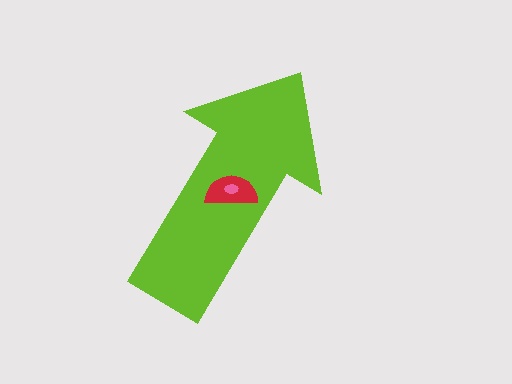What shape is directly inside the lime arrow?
The red semicircle.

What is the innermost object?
The pink ellipse.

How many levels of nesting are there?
3.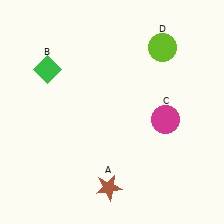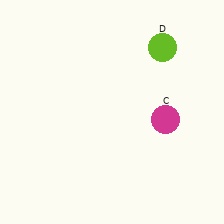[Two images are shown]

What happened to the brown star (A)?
The brown star (A) was removed in Image 2. It was in the bottom-left area of Image 1.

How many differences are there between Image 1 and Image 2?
There are 2 differences between the two images.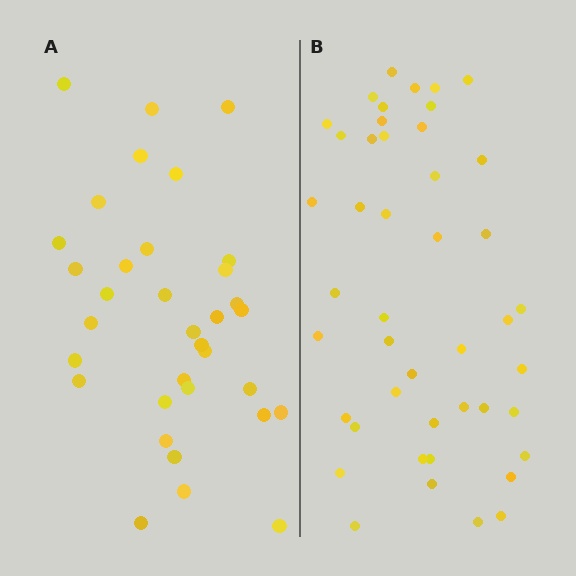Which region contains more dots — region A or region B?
Region B (the right region) has more dots.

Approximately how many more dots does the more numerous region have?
Region B has roughly 12 or so more dots than region A.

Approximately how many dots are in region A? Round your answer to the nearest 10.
About 30 dots. (The exact count is 34, which rounds to 30.)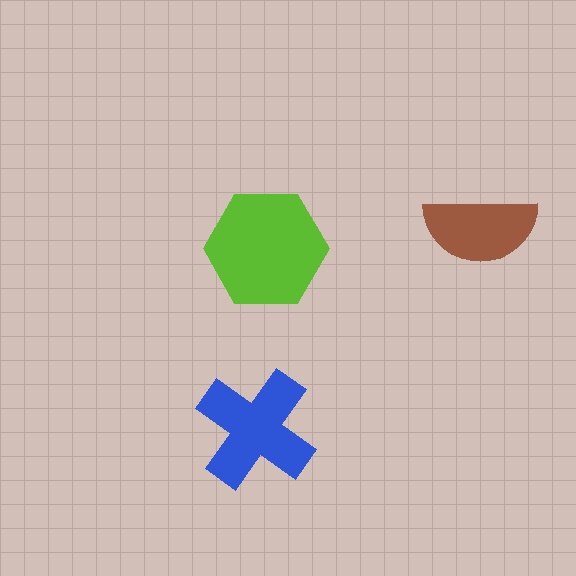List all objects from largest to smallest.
The lime hexagon, the blue cross, the brown semicircle.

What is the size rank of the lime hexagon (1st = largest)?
1st.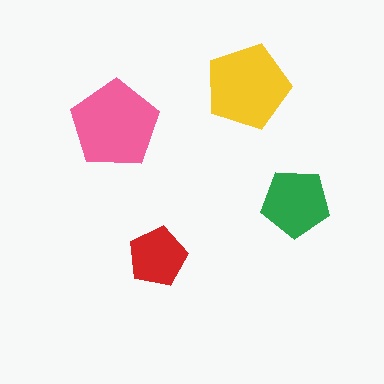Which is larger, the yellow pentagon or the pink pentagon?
The pink one.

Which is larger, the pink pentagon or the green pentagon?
The pink one.